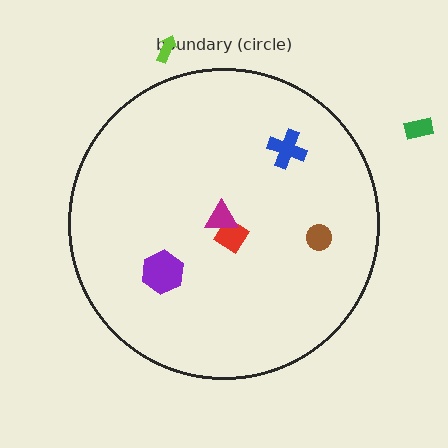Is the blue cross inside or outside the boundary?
Inside.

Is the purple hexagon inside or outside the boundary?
Inside.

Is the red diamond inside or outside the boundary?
Inside.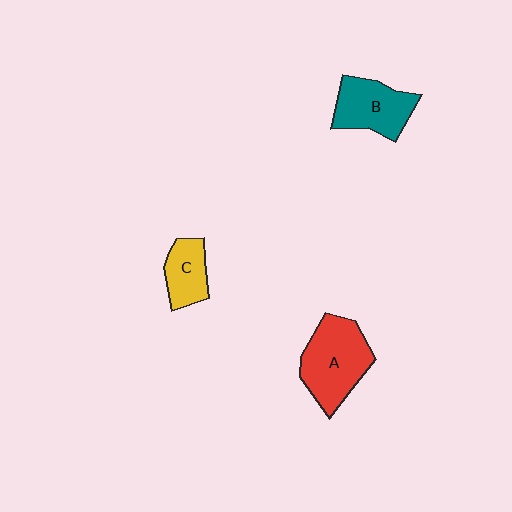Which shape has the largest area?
Shape A (red).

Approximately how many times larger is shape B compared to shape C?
Approximately 1.4 times.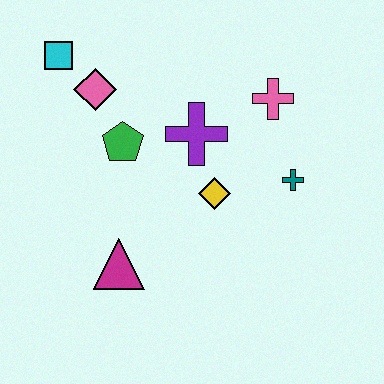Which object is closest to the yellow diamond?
The purple cross is closest to the yellow diamond.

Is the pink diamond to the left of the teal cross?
Yes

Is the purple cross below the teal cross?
No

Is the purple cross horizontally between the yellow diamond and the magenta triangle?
Yes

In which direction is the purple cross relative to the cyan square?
The purple cross is to the right of the cyan square.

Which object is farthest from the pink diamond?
The teal cross is farthest from the pink diamond.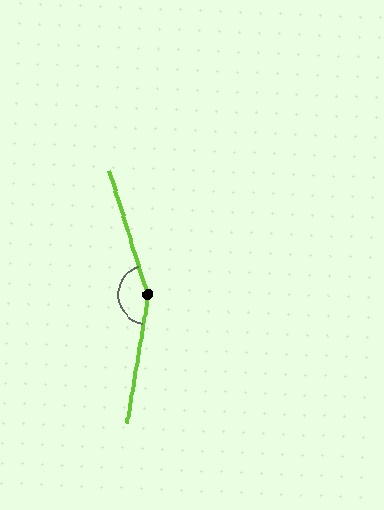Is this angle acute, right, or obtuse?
It is obtuse.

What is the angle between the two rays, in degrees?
Approximately 154 degrees.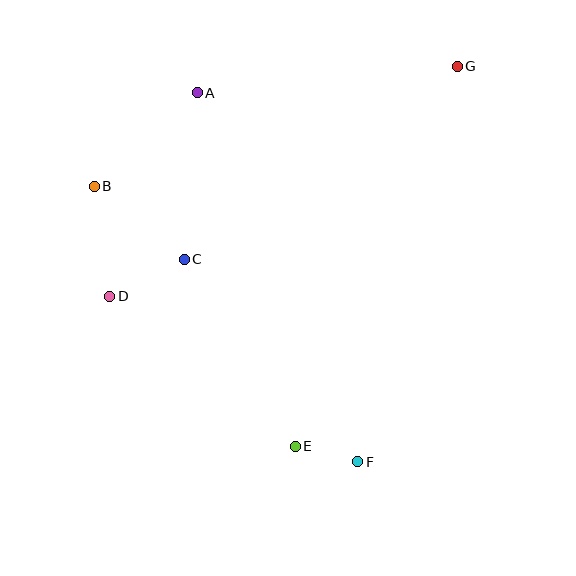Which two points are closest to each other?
Points E and F are closest to each other.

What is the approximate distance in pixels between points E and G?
The distance between E and G is approximately 413 pixels.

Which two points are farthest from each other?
Points D and G are farthest from each other.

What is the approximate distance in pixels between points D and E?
The distance between D and E is approximately 239 pixels.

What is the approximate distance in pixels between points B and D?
The distance between B and D is approximately 111 pixels.